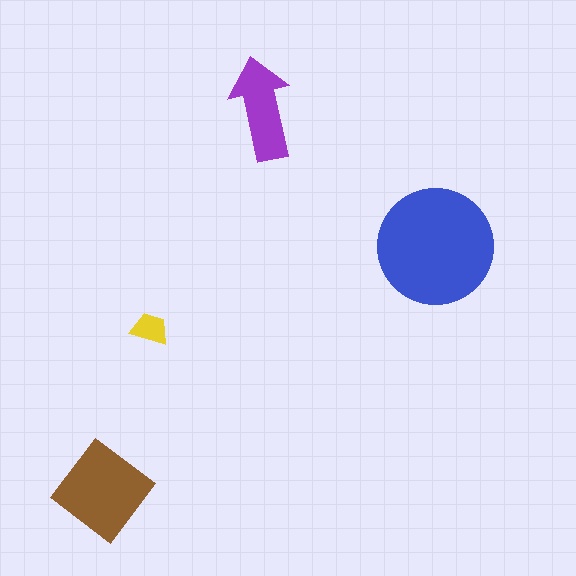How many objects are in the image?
There are 4 objects in the image.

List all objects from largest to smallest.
The blue circle, the brown diamond, the purple arrow, the yellow trapezoid.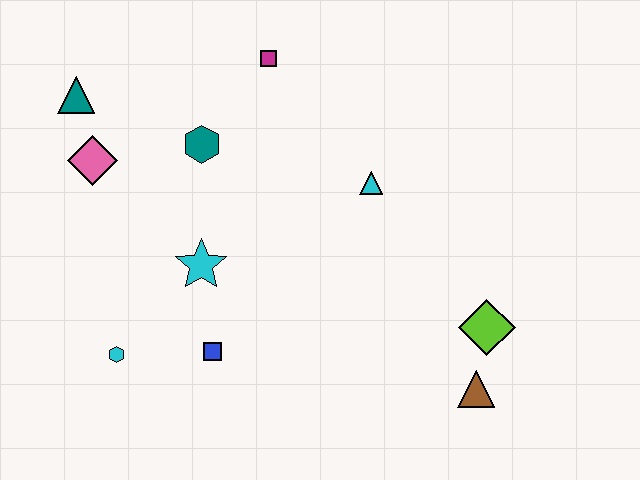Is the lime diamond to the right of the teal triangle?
Yes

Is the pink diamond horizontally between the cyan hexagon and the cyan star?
No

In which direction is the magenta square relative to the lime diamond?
The magenta square is above the lime diamond.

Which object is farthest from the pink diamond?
The brown triangle is farthest from the pink diamond.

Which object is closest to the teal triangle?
The pink diamond is closest to the teal triangle.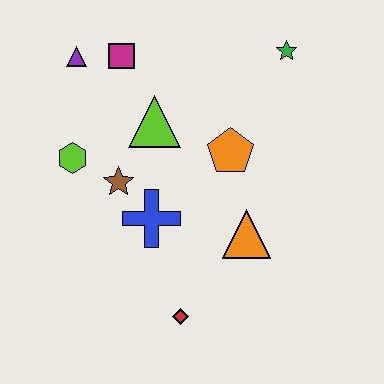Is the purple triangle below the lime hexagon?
No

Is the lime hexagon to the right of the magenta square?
No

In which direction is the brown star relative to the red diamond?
The brown star is above the red diamond.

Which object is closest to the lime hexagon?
The brown star is closest to the lime hexagon.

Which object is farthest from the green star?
The red diamond is farthest from the green star.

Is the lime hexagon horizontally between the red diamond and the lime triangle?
No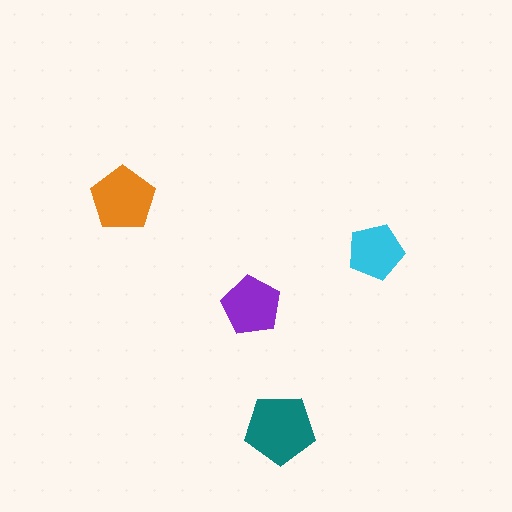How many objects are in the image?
There are 4 objects in the image.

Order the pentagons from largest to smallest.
the teal one, the orange one, the purple one, the cyan one.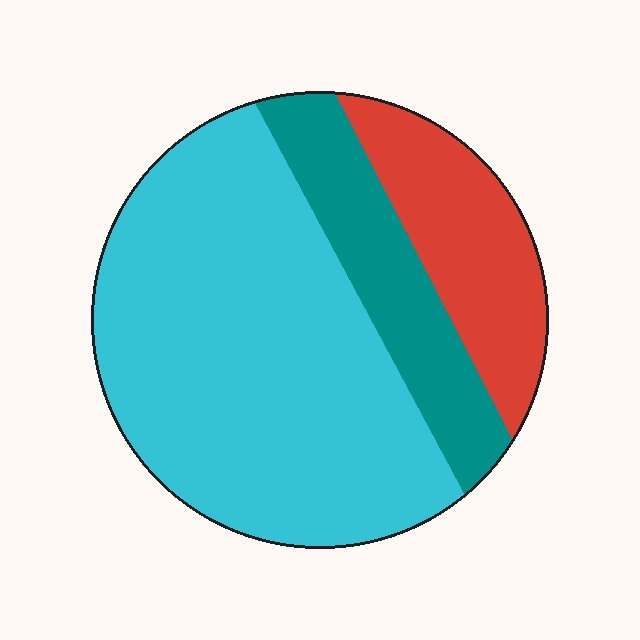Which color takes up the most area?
Cyan, at roughly 60%.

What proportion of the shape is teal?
Teal takes up less than a quarter of the shape.